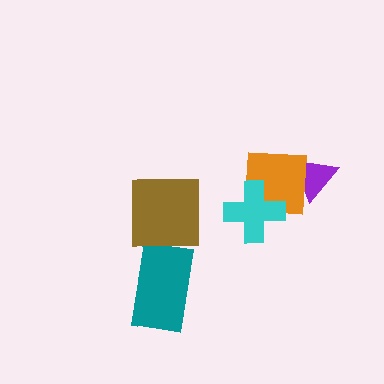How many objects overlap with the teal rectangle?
0 objects overlap with the teal rectangle.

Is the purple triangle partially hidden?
Yes, it is partially covered by another shape.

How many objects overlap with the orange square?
2 objects overlap with the orange square.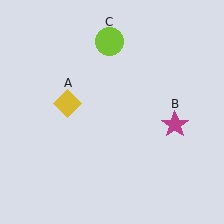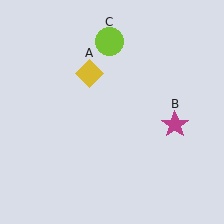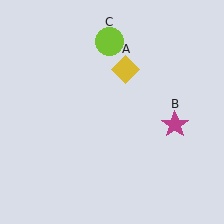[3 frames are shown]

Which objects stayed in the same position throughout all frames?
Magenta star (object B) and lime circle (object C) remained stationary.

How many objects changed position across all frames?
1 object changed position: yellow diamond (object A).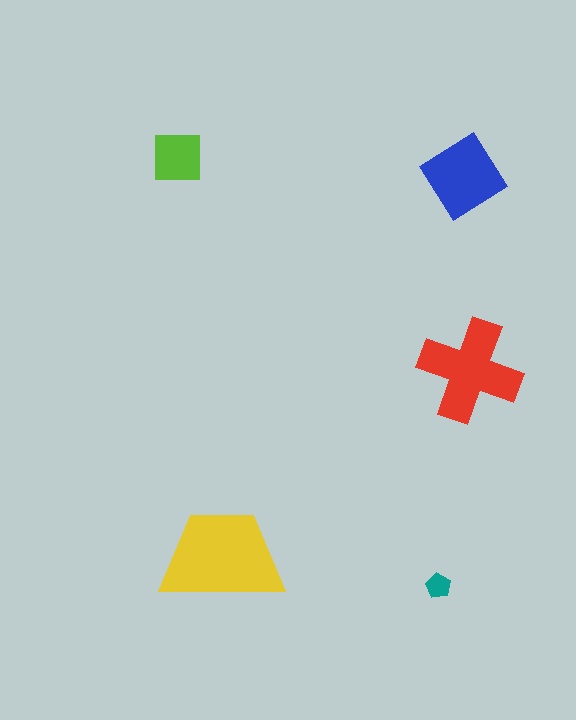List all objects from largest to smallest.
The yellow trapezoid, the red cross, the blue diamond, the lime square, the teal pentagon.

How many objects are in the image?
There are 5 objects in the image.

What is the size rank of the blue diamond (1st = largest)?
3rd.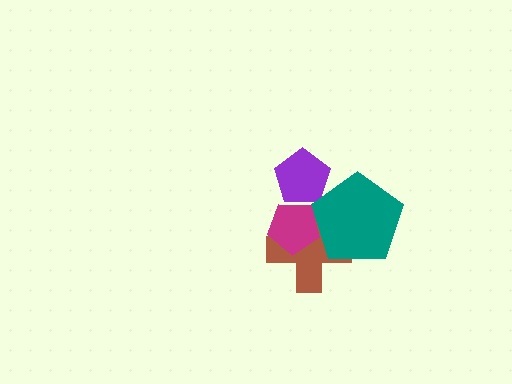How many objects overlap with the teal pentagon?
3 objects overlap with the teal pentagon.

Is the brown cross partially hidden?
Yes, it is partially covered by another shape.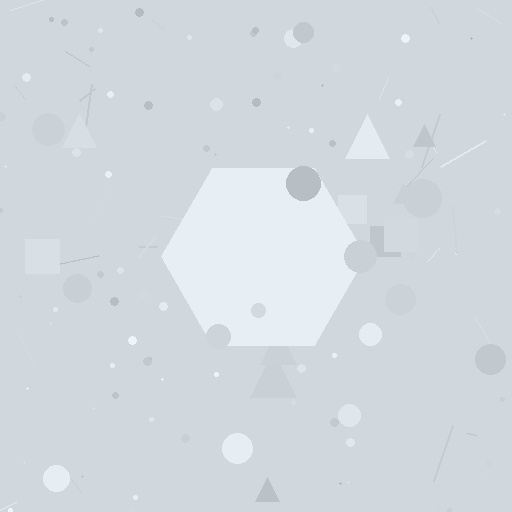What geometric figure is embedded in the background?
A hexagon is embedded in the background.